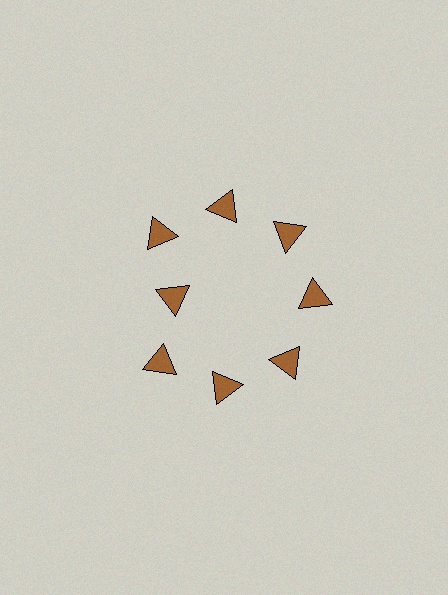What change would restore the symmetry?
The symmetry would be restored by moving it outward, back onto the ring so that all 8 triangles sit at equal angles and equal distance from the center.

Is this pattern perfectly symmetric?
No. The 8 brown triangles are arranged in a ring, but one element near the 9 o'clock position is pulled inward toward the center, breaking the 8-fold rotational symmetry.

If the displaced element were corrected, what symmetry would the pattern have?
It would have 8-fold rotational symmetry — the pattern would map onto itself every 45 degrees.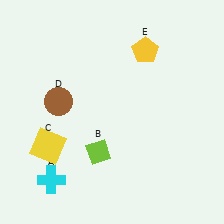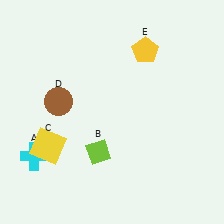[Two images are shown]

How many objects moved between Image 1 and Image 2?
1 object moved between the two images.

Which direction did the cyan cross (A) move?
The cyan cross (A) moved up.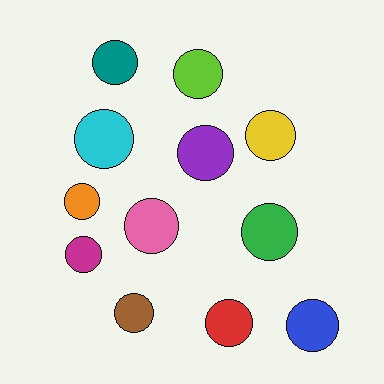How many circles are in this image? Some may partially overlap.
There are 12 circles.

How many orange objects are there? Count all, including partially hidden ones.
There is 1 orange object.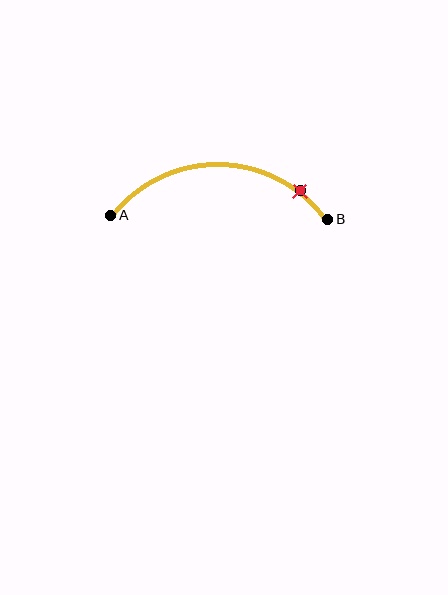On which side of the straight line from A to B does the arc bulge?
The arc bulges above the straight line connecting A and B.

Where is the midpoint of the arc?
The arc midpoint is the point on the curve farthest from the straight line joining A and B. It sits above that line.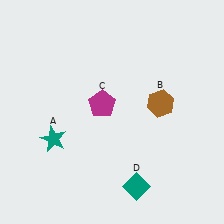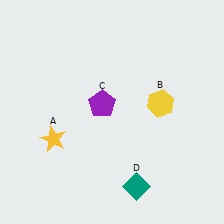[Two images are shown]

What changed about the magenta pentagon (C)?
In Image 1, C is magenta. In Image 2, it changed to purple.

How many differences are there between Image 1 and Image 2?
There are 3 differences between the two images.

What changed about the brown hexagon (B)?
In Image 1, B is brown. In Image 2, it changed to yellow.